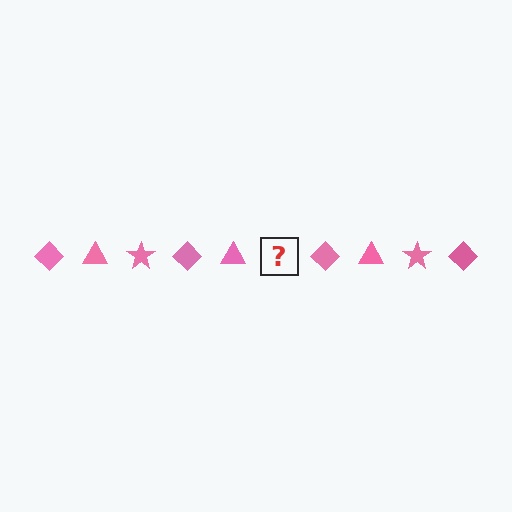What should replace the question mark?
The question mark should be replaced with a pink star.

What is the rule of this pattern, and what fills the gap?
The rule is that the pattern cycles through diamond, triangle, star shapes in pink. The gap should be filled with a pink star.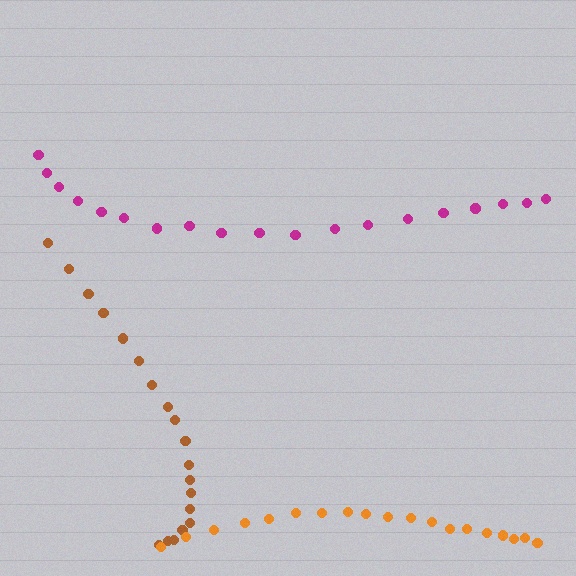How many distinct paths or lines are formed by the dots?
There are 3 distinct paths.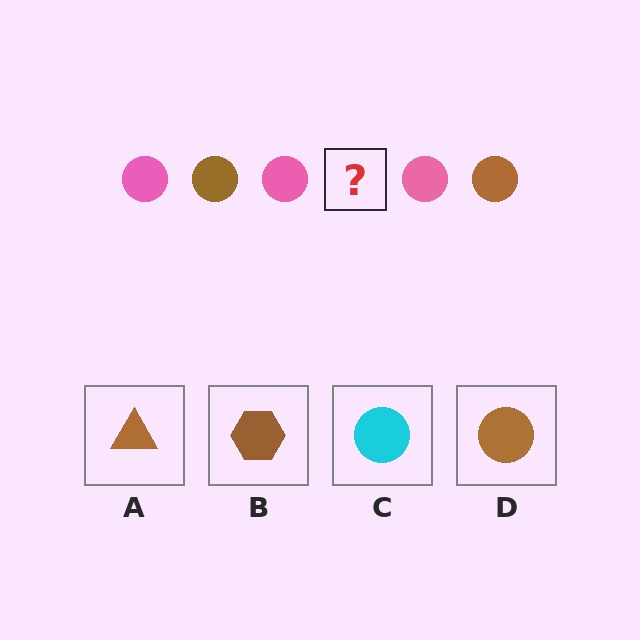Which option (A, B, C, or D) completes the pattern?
D.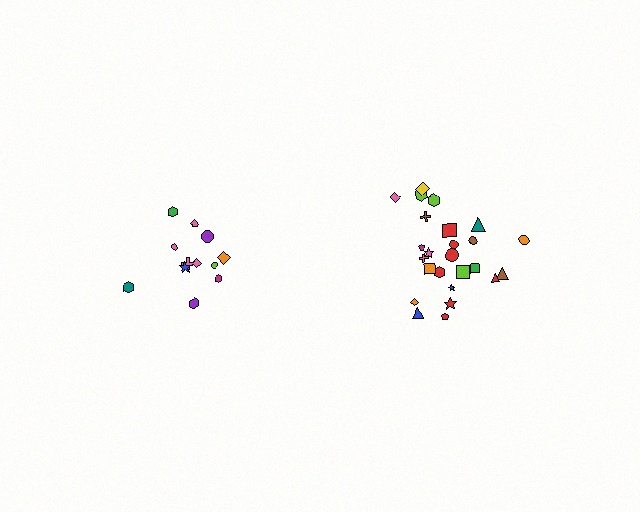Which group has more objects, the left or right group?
The right group.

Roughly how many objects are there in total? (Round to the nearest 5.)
Roughly 35 objects in total.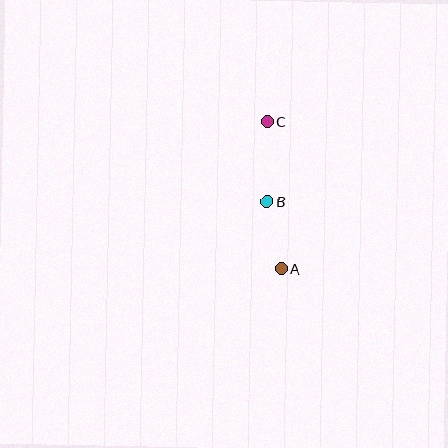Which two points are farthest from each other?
Points A and C are farthest from each other.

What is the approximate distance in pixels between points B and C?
The distance between B and C is approximately 80 pixels.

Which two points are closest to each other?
Points A and B are closest to each other.